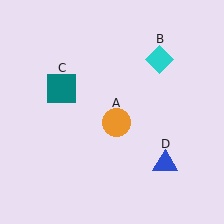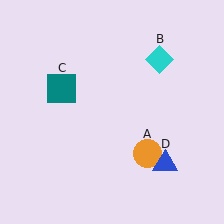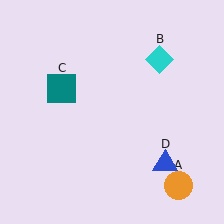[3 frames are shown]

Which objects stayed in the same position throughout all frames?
Cyan diamond (object B) and teal square (object C) and blue triangle (object D) remained stationary.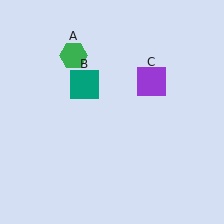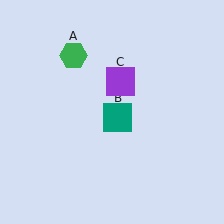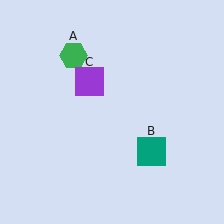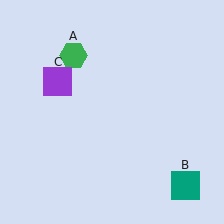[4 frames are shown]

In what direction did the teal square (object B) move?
The teal square (object B) moved down and to the right.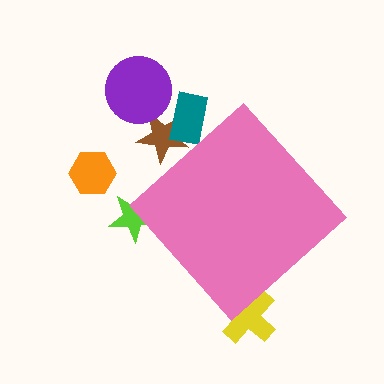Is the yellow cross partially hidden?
Yes, the yellow cross is partially hidden behind the pink diamond.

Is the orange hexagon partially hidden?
No, the orange hexagon is fully visible.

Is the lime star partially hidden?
Yes, the lime star is partially hidden behind the pink diamond.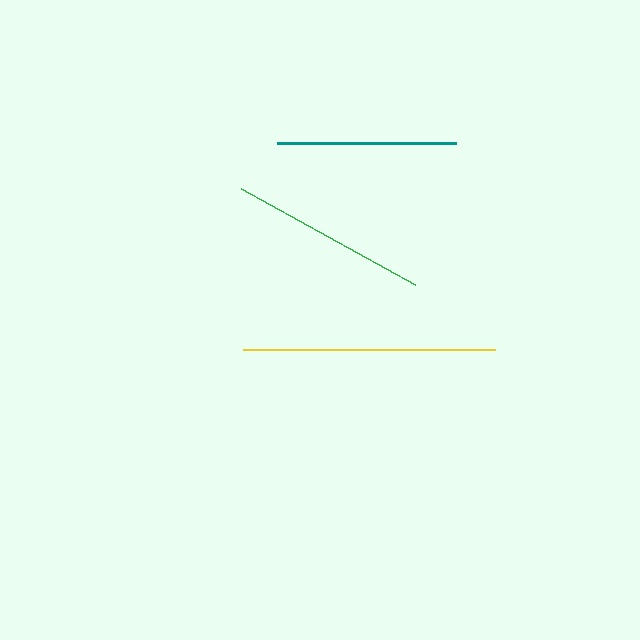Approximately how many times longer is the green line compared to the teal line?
The green line is approximately 1.1 times the length of the teal line.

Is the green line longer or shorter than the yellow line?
The yellow line is longer than the green line.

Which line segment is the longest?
The yellow line is the longest at approximately 252 pixels.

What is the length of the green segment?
The green segment is approximately 199 pixels long.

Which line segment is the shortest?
The teal line is the shortest at approximately 178 pixels.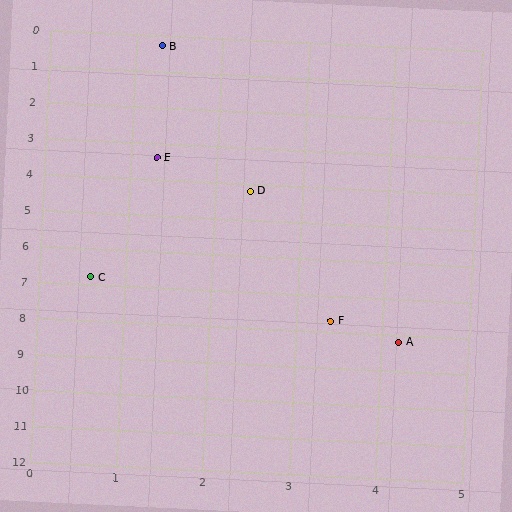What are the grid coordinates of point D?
Point D is at approximately (2.4, 4.2).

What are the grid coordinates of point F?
Point F is at approximately (3.4, 7.7).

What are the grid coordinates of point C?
Point C is at approximately (0.6, 6.8).